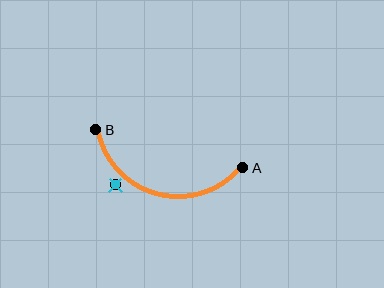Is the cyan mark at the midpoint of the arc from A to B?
No — the cyan mark does not lie on the arc at all. It sits slightly outside the curve.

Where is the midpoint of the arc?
The arc midpoint is the point on the curve farthest from the straight line joining A and B. It sits below that line.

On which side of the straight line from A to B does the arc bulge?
The arc bulges below the straight line connecting A and B.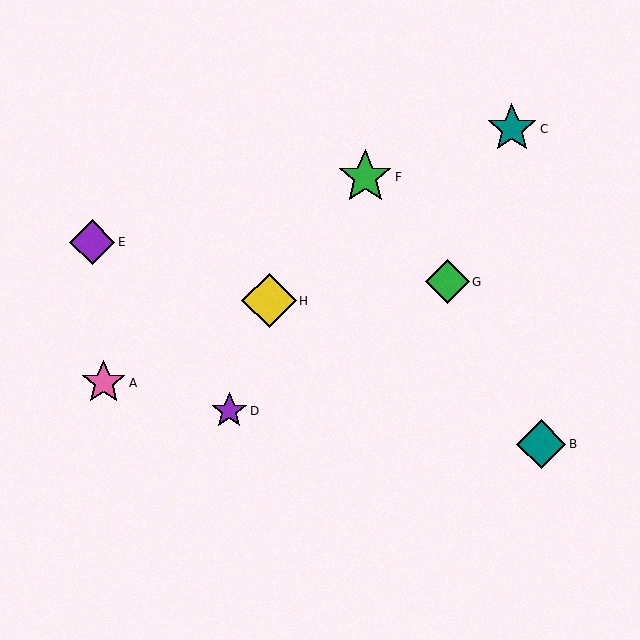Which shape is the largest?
The yellow diamond (labeled H) is the largest.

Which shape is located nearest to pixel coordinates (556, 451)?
The teal diamond (labeled B) at (541, 444) is nearest to that location.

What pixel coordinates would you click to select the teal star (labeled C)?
Click at (512, 129) to select the teal star C.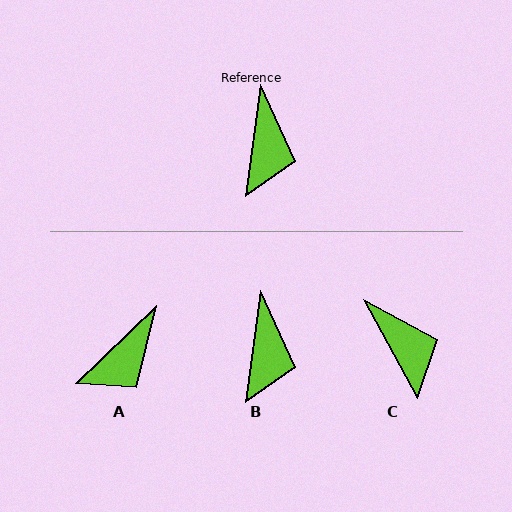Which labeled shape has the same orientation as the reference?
B.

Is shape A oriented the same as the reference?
No, it is off by about 38 degrees.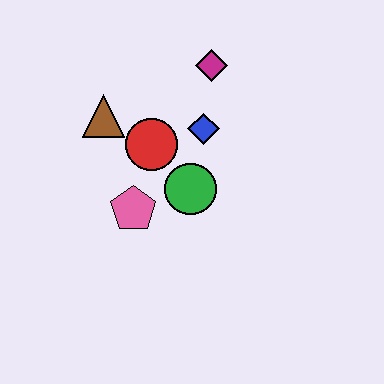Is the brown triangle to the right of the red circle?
No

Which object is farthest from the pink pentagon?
The magenta diamond is farthest from the pink pentagon.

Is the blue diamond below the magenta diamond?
Yes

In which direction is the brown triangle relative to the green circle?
The brown triangle is to the left of the green circle.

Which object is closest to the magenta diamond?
The blue diamond is closest to the magenta diamond.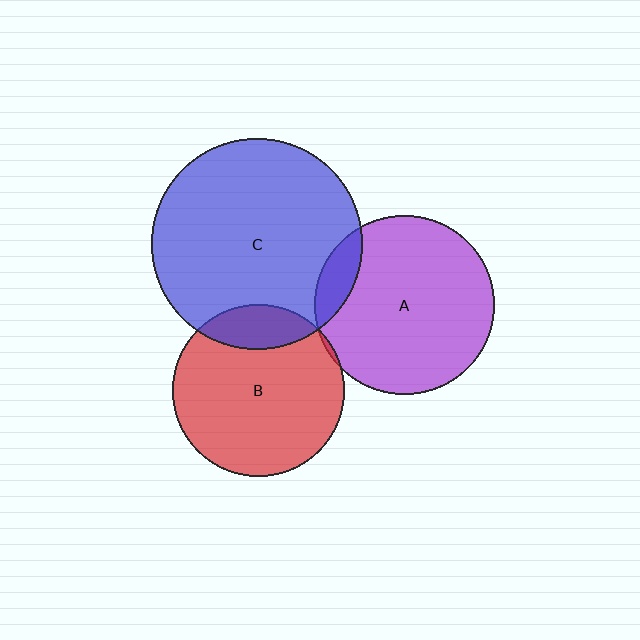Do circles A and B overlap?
Yes.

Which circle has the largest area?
Circle C (blue).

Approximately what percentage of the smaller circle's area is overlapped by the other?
Approximately 5%.